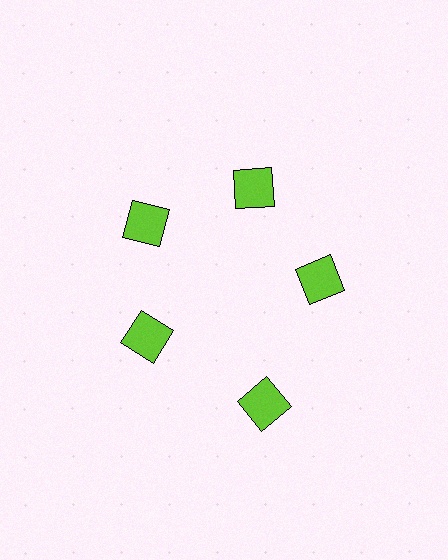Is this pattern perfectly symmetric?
No. The 5 lime squares are arranged in a ring, but one element near the 5 o'clock position is pushed outward from the center, breaking the 5-fold rotational symmetry.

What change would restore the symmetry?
The symmetry would be restored by moving it inward, back onto the ring so that all 5 squares sit at equal angles and equal distance from the center.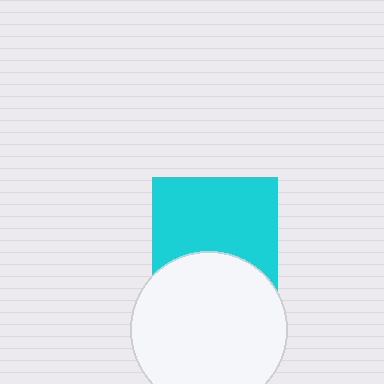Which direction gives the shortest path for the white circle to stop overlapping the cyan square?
Moving down gives the shortest separation.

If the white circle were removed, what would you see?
You would see the complete cyan square.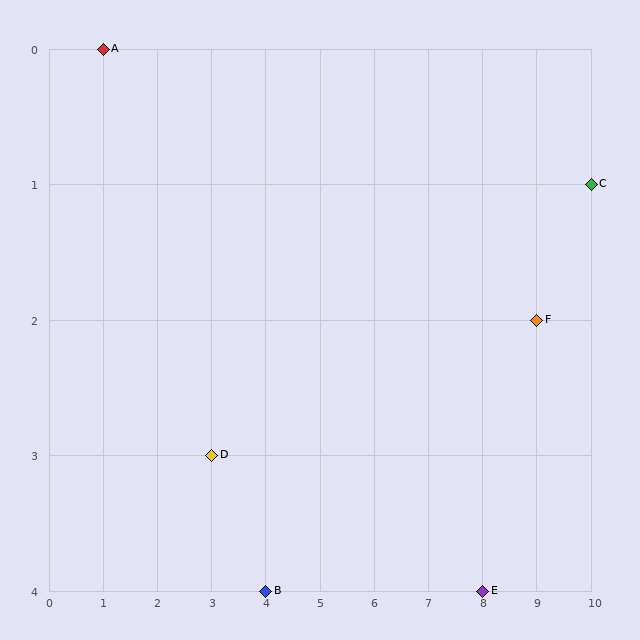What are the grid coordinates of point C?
Point C is at grid coordinates (10, 1).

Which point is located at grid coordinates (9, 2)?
Point F is at (9, 2).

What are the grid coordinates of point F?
Point F is at grid coordinates (9, 2).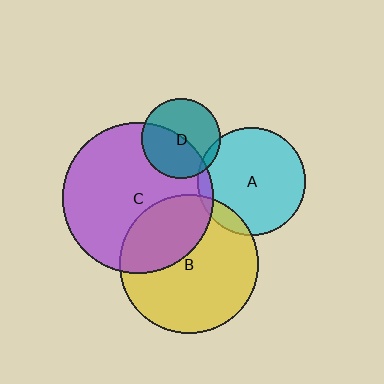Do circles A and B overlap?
Yes.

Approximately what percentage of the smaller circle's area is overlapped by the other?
Approximately 10%.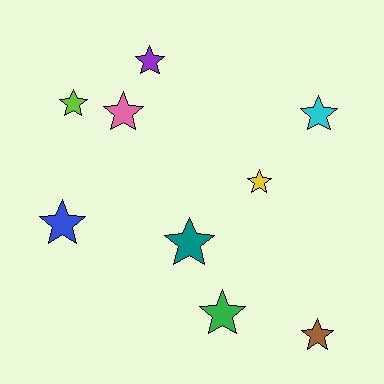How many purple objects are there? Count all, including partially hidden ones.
There is 1 purple object.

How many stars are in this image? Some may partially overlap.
There are 9 stars.